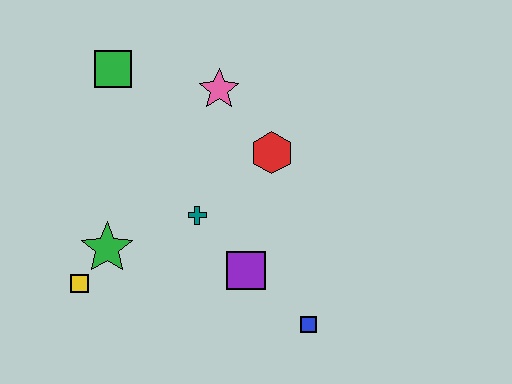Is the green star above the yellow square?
Yes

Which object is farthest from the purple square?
The green square is farthest from the purple square.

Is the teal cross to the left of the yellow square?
No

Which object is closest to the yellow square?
The green star is closest to the yellow square.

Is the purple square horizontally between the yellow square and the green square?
No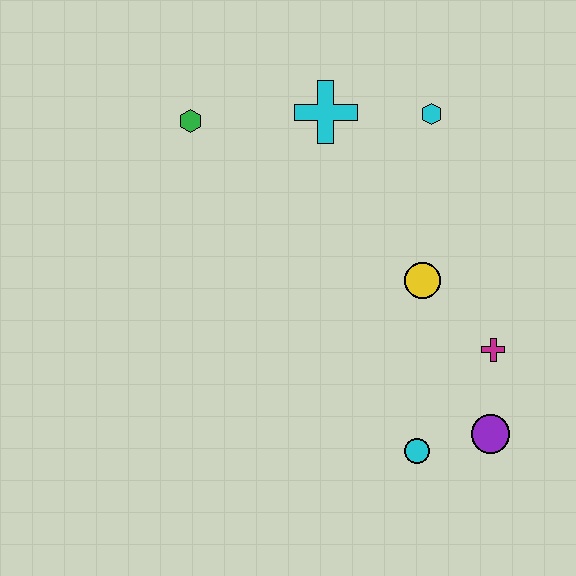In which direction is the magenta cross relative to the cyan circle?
The magenta cross is above the cyan circle.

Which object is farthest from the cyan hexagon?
The cyan circle is farthest from the cyan hexagon.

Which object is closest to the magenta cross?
The purple circle is closest to the magenta cross.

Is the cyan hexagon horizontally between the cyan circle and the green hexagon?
No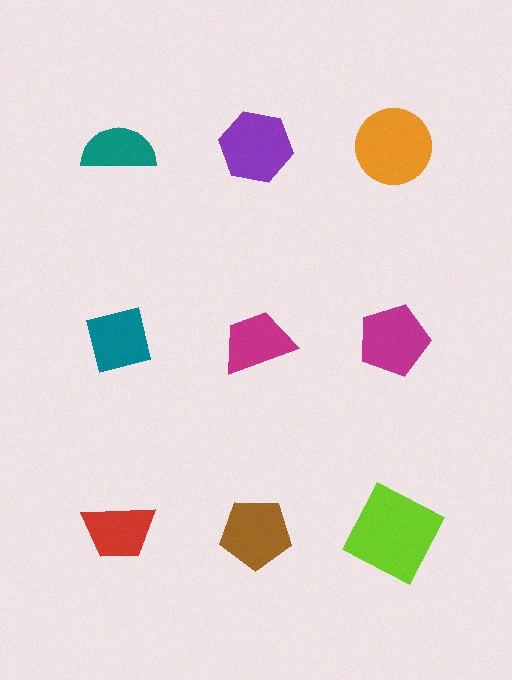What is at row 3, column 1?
A red trapezoid.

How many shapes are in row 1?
3 shapes.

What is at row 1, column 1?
A teal semicircle.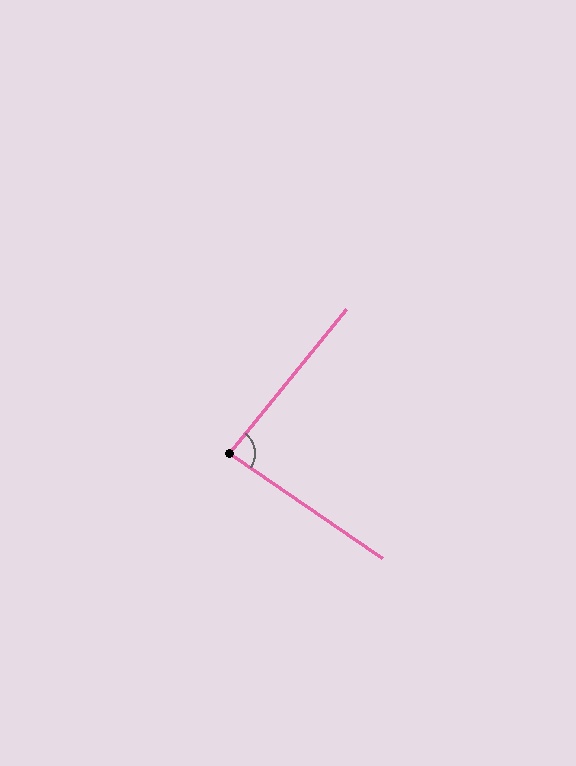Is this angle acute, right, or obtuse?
It is approximately a right angle.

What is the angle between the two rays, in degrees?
Approximately 85 degrees.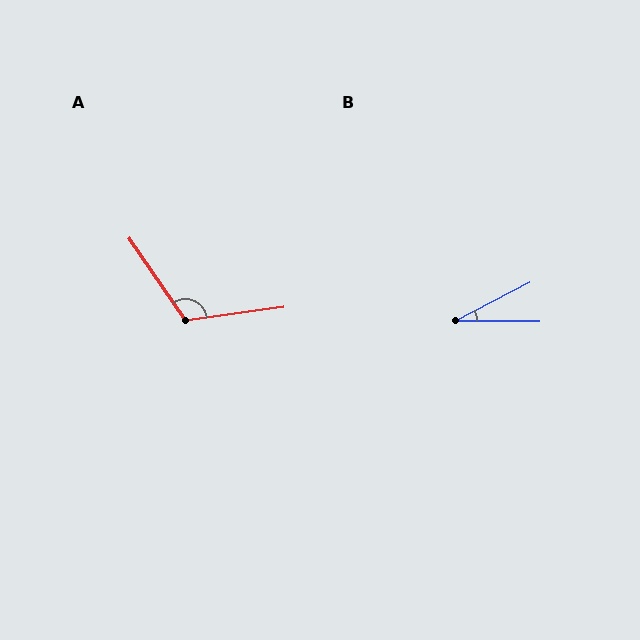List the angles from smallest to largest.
B (28°), A (117°).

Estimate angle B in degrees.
Approximately 28 degrees.